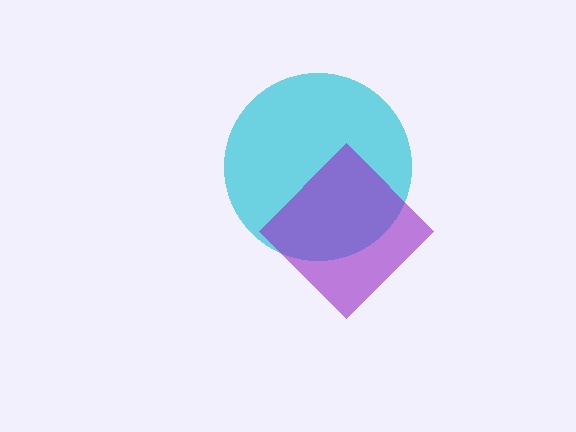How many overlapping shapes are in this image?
There are 2 overlapping shapes in the image.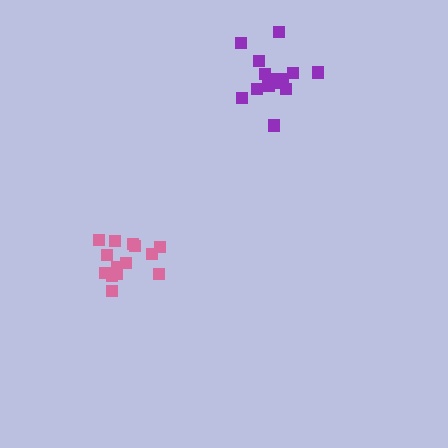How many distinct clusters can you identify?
There are 2 distinct clusters.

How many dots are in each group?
Group 1: 14 dots, Group 2: 14 dots (28 total).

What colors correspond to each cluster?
The clusters are colored: purple, pink.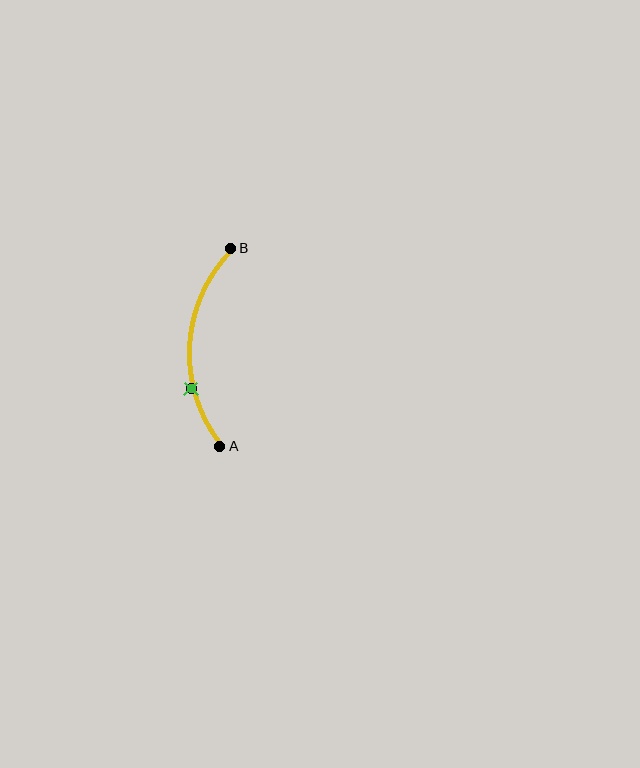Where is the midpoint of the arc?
The arc midpoint is the point on the curve farthest from the straight line joining A and B. It sits to the left of that line.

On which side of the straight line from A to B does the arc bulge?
The arc bulges to the left of the straight line connecting A and B.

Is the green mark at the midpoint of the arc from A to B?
No. The green mark lies on the arc but is closer to endpoint A. The arc midpoint would be at the point on the curve equidistant along the arc from both A and B.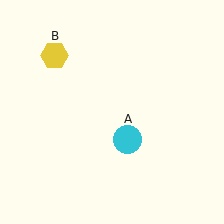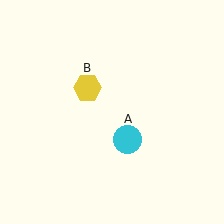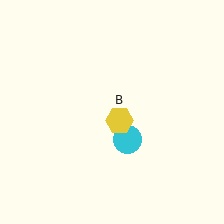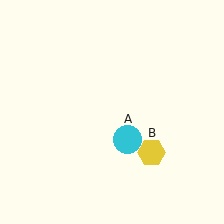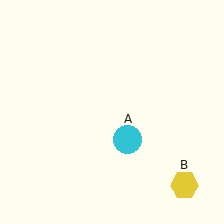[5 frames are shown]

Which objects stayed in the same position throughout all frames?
Cyan circle (object A) remained stationary.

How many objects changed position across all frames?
1 object changed position: yellow hexagon (object B).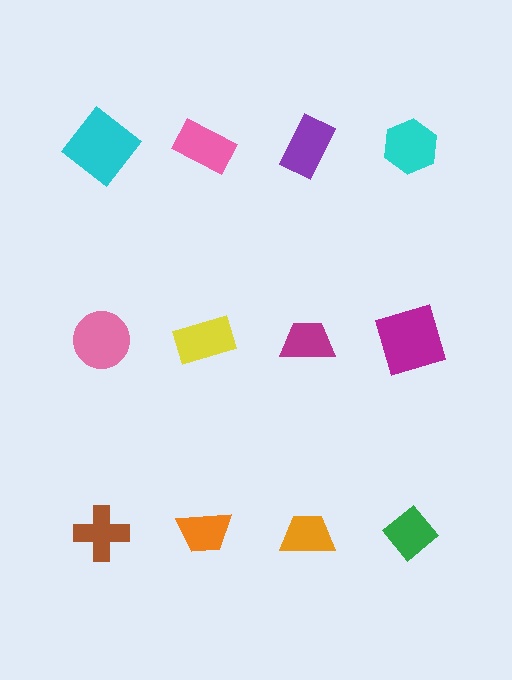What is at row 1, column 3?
A purple rectangle.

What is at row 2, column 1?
A pink circle.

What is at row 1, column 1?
A cyan diamond.